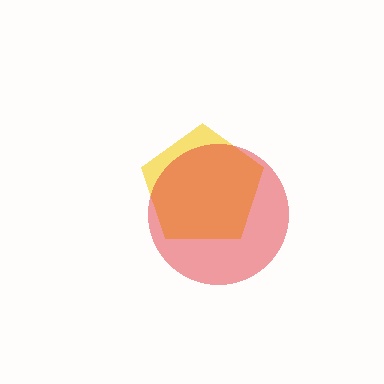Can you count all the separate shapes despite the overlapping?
Yes, there are 2 separate shapes.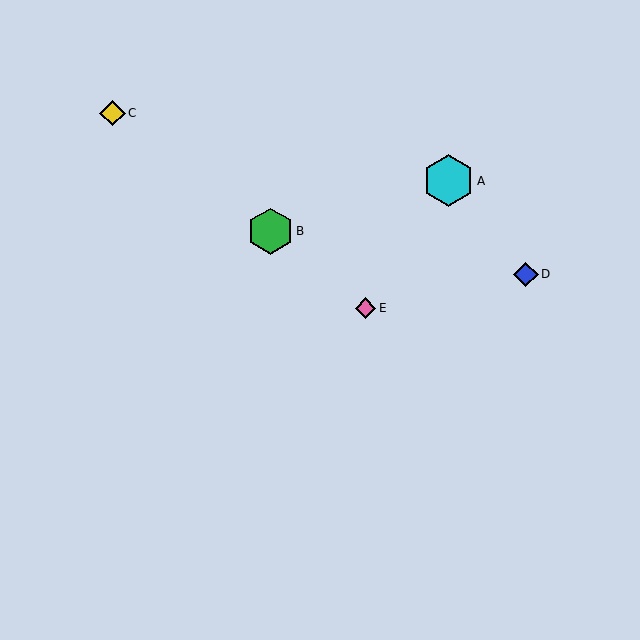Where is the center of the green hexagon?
The center of the green hexagon is at (270, 231).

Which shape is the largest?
The cyan hexagon (labeled A) is the largest.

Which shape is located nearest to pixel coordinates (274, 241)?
The green hexagon (labeled B) at (270, 231) is nearest to that location.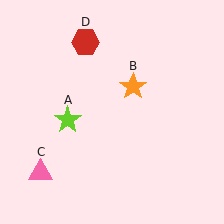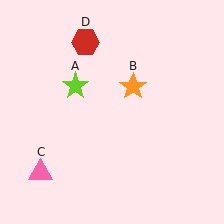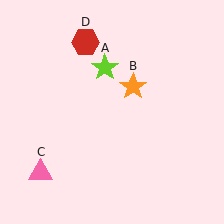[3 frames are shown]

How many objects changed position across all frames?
1 object changed position: lime star (object A).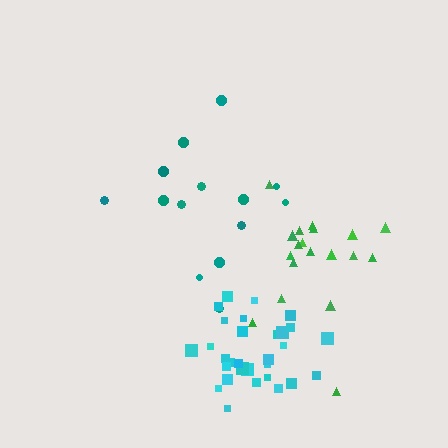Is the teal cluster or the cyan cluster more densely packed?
Cyan.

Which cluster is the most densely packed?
Cyan.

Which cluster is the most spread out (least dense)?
Teal.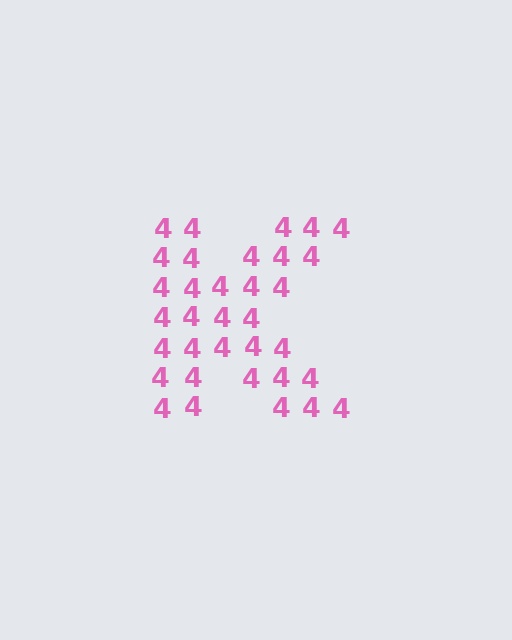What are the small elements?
The small elements are digit 4's.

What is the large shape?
The large shape is the letter K.